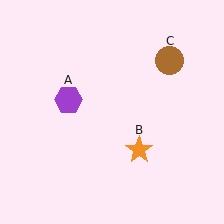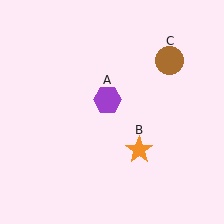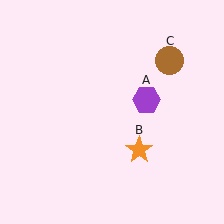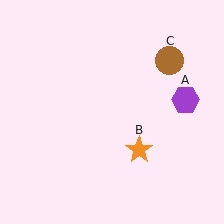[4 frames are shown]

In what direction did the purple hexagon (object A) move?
The purple hexagon (object A) moved right.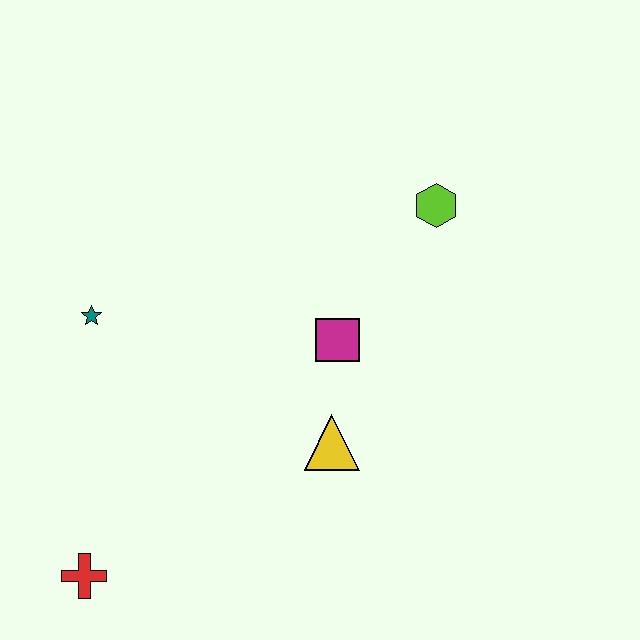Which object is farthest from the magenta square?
The red cross is farthest from the magenta square.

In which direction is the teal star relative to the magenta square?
The teal star is to the left of the magenta square.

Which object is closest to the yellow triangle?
The magenta square is closest to the yellow triangle.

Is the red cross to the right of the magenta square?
No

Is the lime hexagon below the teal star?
No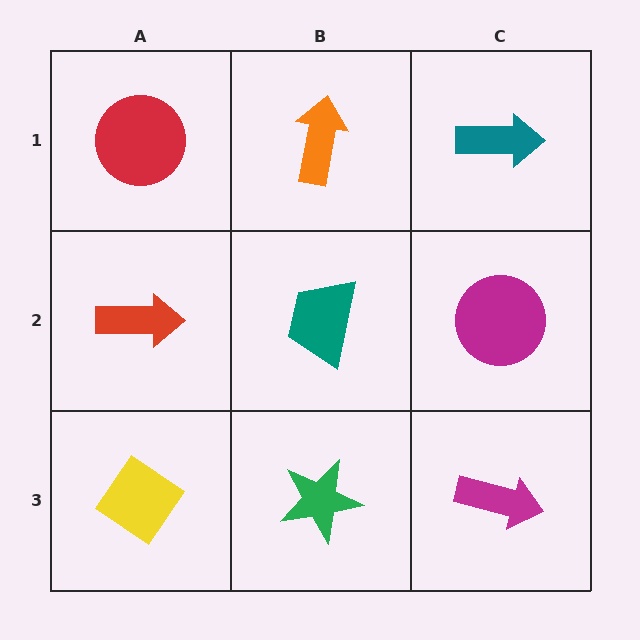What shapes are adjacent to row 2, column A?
A red circle (row 1, column A), a yellow diamond (row 3, column A), a teal trapezoid (row 2, column B).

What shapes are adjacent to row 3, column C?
A magenta circle (row 2, column C), a green star (row 3, column B).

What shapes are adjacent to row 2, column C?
A teal arrow (row 1, column C), a magenta arrow (row 3, column C), a teal trapezoid (row 2, column B).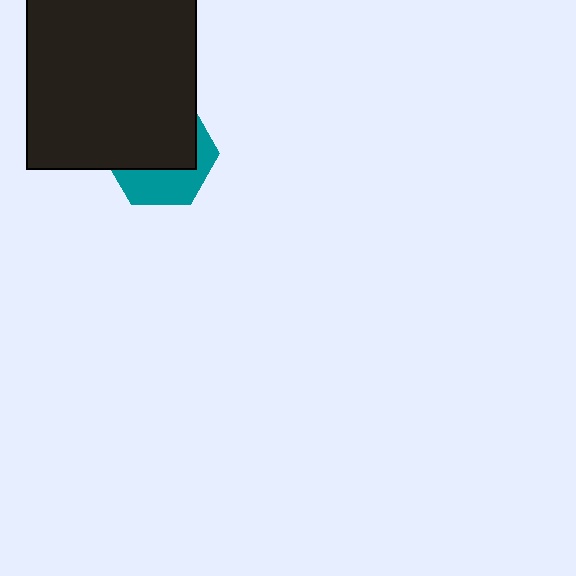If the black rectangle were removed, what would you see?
You would see the complete teal hexagon.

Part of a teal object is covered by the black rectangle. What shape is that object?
It is a hexagon.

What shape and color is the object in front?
The object in front is a black rectangle.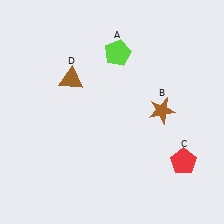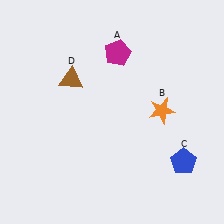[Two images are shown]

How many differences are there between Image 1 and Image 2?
There are 3 differences between the two images.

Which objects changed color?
A changed from lime to magenta. B changed from brown to orange. C changed from red to blue.